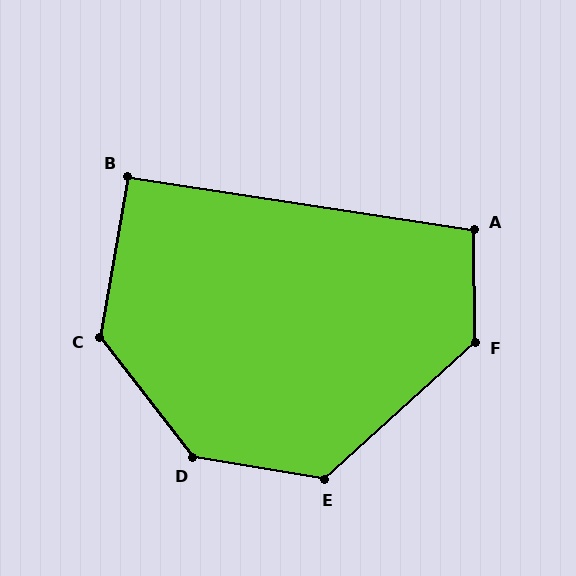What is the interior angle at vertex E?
Approximately 128 degrees (obtuse).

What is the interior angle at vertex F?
Approximately 132 degrees (obtuse).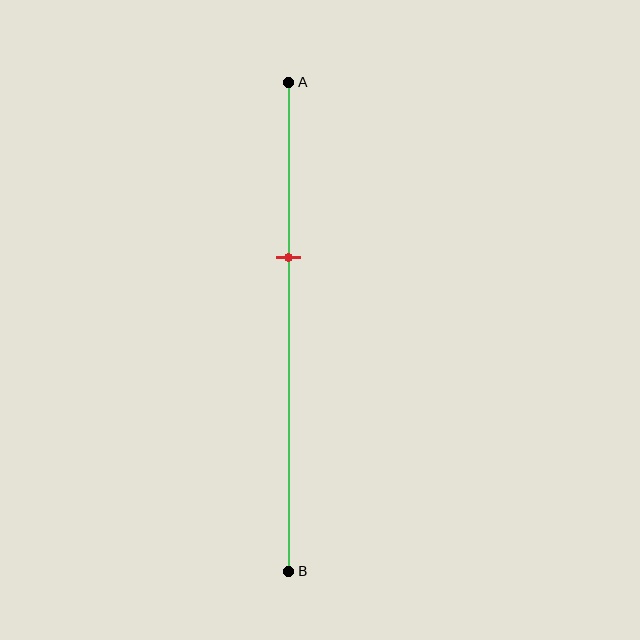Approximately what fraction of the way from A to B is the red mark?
The red mark is approximately 35% of the way from A to B.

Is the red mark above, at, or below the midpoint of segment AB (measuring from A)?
The red mark is above the midpoint of segment AB.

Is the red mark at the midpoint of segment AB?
No, the mark is at about 35% from A, not at the 50% midpoint.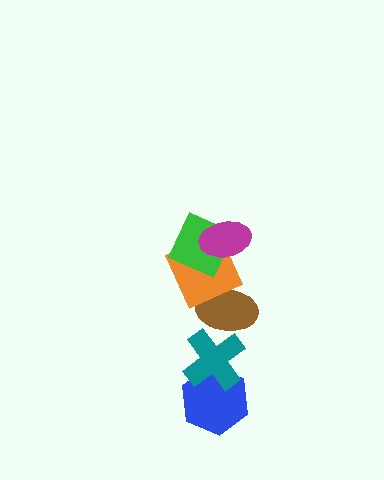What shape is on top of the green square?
The magenta ellipse is on top of the green square.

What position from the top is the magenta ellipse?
The magenta ellipse is 1st from the top.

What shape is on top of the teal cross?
The brown ellipse is on top of the teal cross.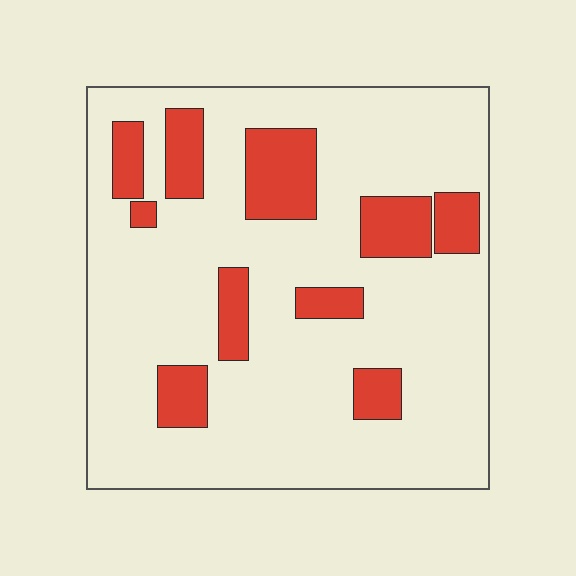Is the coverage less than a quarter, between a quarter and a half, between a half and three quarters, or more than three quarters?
Less than a quarter.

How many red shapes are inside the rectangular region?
10.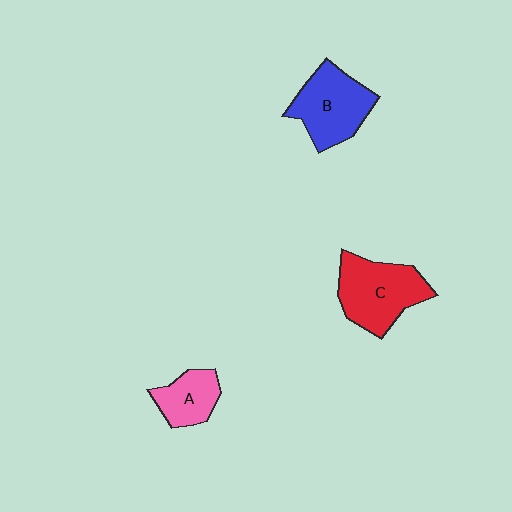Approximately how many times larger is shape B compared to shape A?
Approximately 1.6 times.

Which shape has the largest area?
Shape C (red).